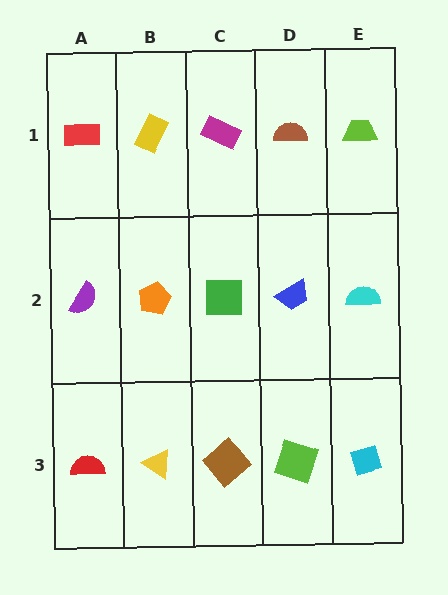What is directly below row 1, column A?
A purple semicircle.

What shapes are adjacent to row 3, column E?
A cyan semicircle (row 2, column E), a lime square (row 3, column D).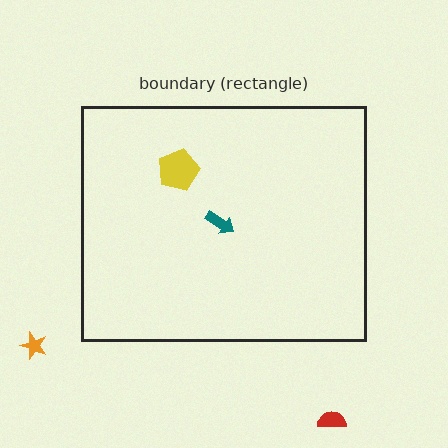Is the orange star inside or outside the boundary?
Outside.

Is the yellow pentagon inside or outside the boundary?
Inside.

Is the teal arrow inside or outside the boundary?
Inside.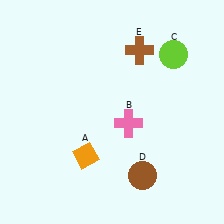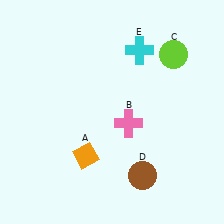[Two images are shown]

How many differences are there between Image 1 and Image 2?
There is 1 difference between the two images.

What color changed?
The cross (E) changed from brown in Image 1 to cyan in Image 2.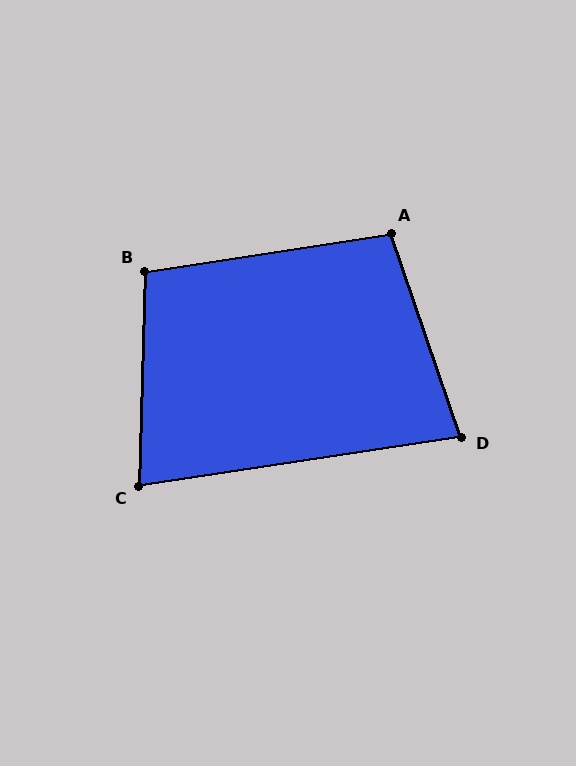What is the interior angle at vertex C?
Approximately 80 degrees (acute).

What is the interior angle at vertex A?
Approximately 100 degrees (obtuse).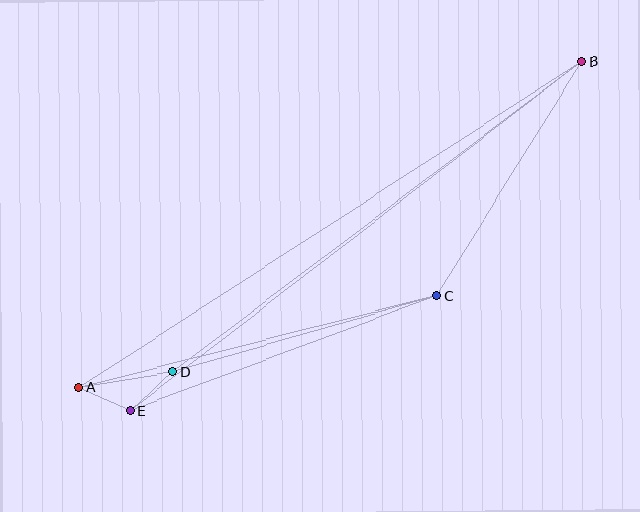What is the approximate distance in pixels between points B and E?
The distance between B and E is approximately 571 pixels.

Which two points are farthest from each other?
Points A and B are farthest from each other.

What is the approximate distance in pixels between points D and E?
The distance between D and E is approximately 57 pixels.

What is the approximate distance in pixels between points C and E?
The distance between C and E is approximately 327 pixels.